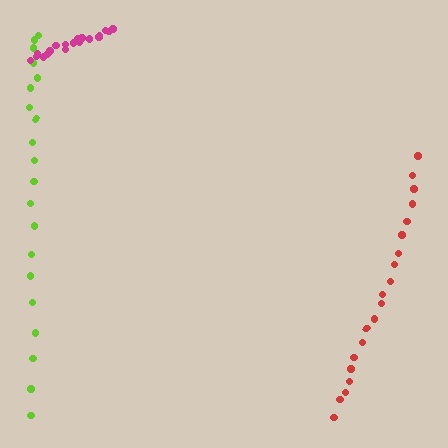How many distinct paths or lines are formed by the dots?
There are 3 distinct paths.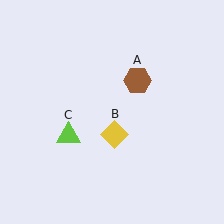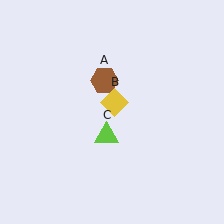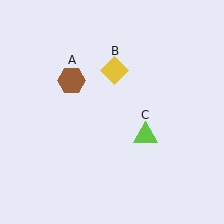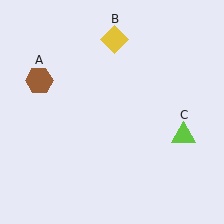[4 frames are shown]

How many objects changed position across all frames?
3 objects changed position: brown hexagon (object A), yellow diamond (object B), lime triangle (object C).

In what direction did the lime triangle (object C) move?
The lime triangle (object C) moved right.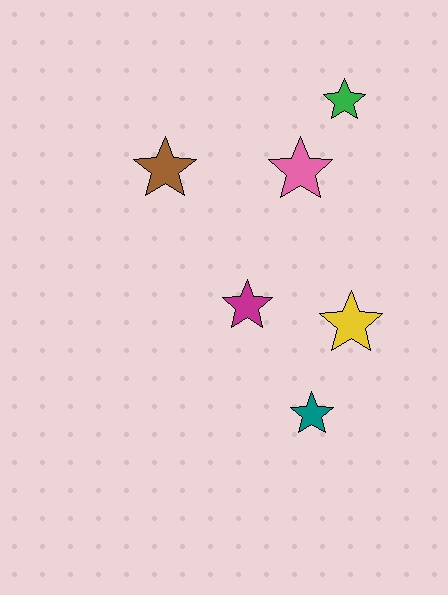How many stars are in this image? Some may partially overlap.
There are 6 stars.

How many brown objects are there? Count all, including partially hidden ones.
There is 1 brown object.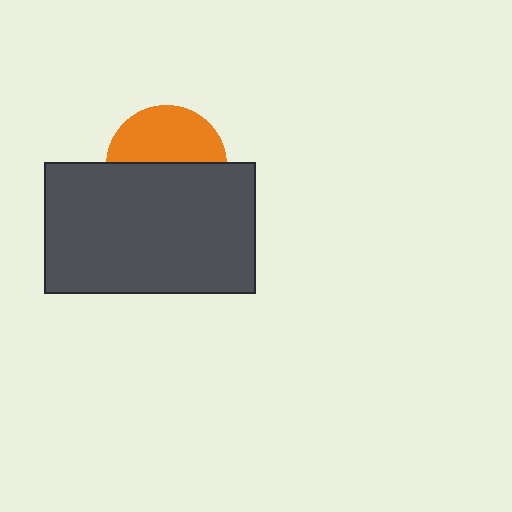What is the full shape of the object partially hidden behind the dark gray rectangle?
The partially hidden object is an orange circle.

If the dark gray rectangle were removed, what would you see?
You would see the complete orange circle.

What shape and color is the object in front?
The object in front is a dark gray rectangle.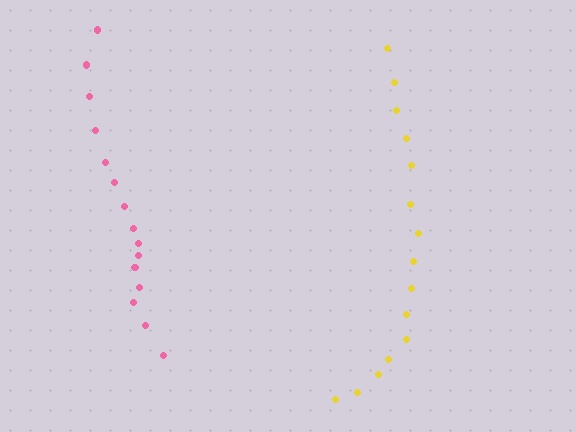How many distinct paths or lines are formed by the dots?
There are 2 distinct paths.